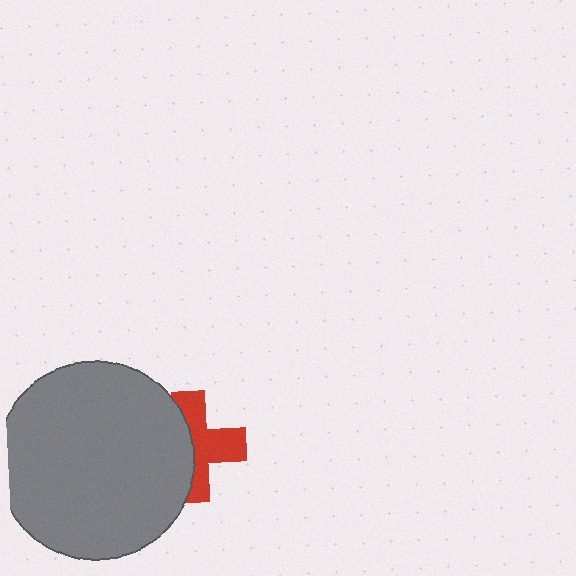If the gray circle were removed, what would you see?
You would see the complete red cross.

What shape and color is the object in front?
The object in front is a gray circle.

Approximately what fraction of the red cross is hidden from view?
Roughly 47% of the red cross is hidden behind the gray circle.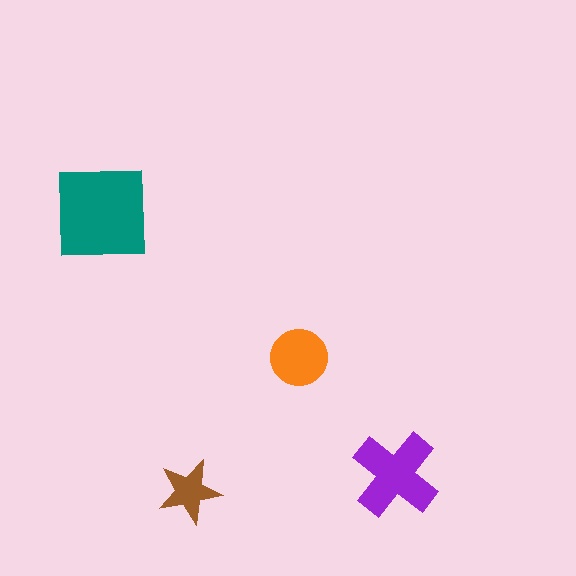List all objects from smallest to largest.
The brown star, the orange circle, the purple cross, the teal square.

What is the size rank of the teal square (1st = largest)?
1st.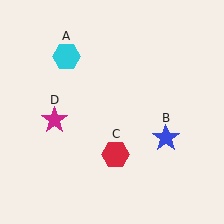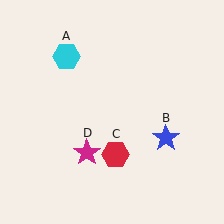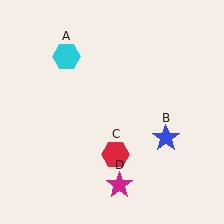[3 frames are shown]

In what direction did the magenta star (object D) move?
The magenta star (object D) moved down and to the right.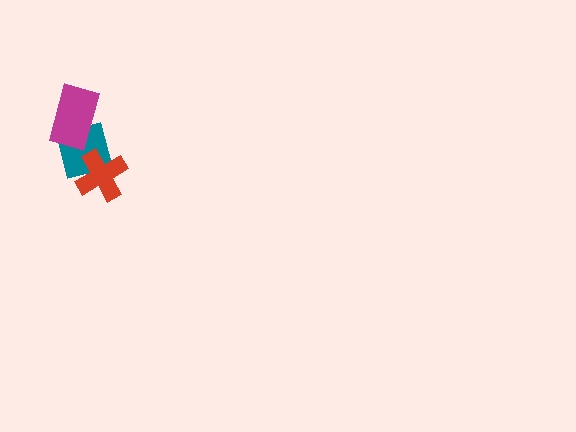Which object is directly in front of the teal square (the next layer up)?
The magenta rectangle is directly in front of the teal square.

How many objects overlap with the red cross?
1 object overlaps with the red cross.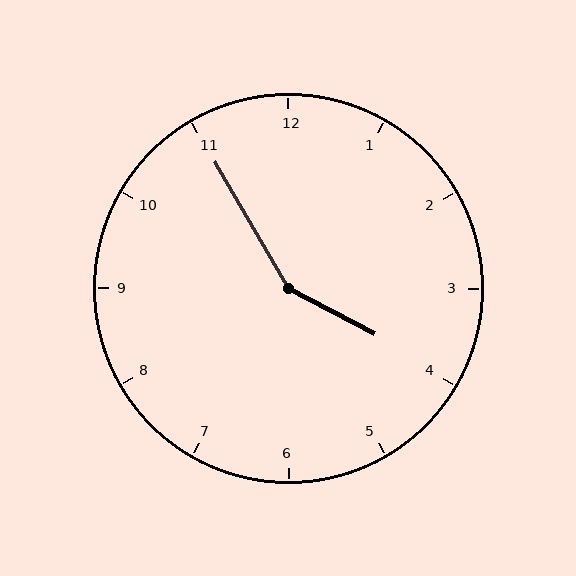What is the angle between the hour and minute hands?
Approximately 148 degrees.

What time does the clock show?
3:55.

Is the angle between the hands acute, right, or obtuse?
It is obtuse.